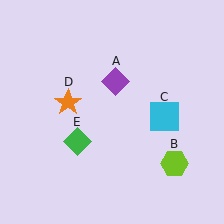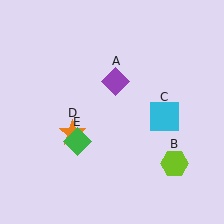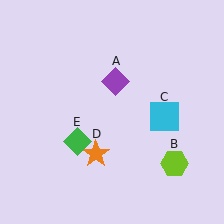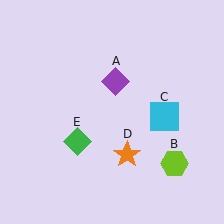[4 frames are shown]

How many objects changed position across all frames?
1 object changed position: orange star (object D).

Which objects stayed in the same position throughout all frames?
Purple diamond (object A) and lime hexagon (object B) and cyan square (object C) and green diamond (object E) remained stationary.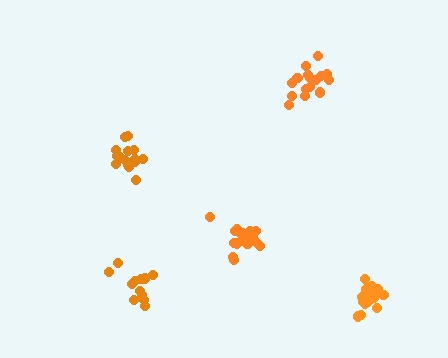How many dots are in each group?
Group 1: 12 dots, Group 2: 15 dots, Group 3: 18 dots, Group 4: 18 dots, Group 5: 16 dots (79 total).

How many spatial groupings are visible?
There are 5 spatial groupings.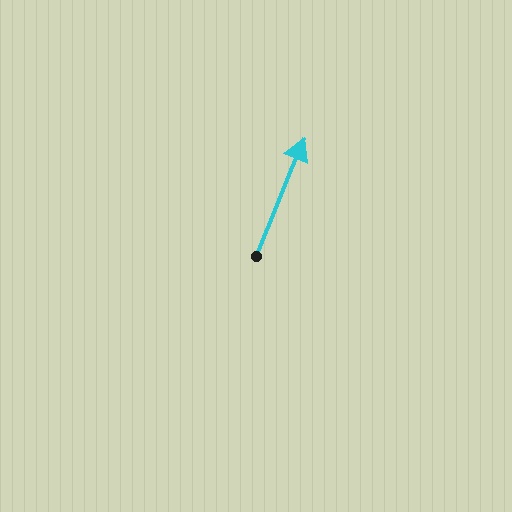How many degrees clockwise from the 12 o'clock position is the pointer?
Approximately 22 degrees.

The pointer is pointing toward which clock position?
Roughly 1 o'clock.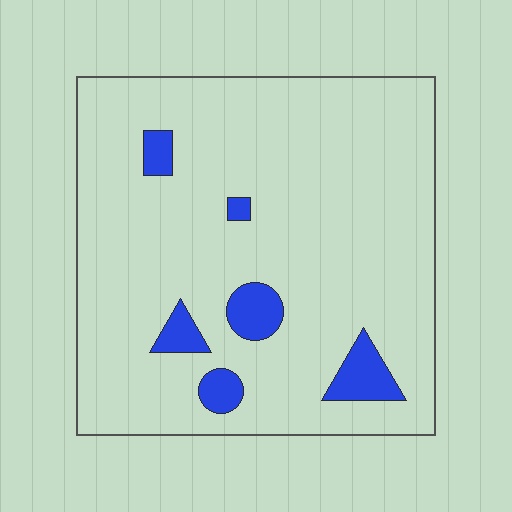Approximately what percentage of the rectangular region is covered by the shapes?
Approximately 10%.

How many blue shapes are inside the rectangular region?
6.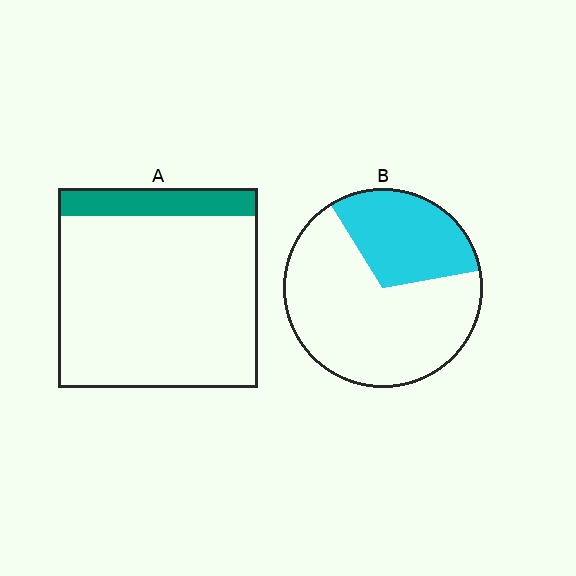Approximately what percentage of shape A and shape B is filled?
A is approximately 15% and B is approximately 30%.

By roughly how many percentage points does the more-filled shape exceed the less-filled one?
By roughly 15 percentage points (B over A).